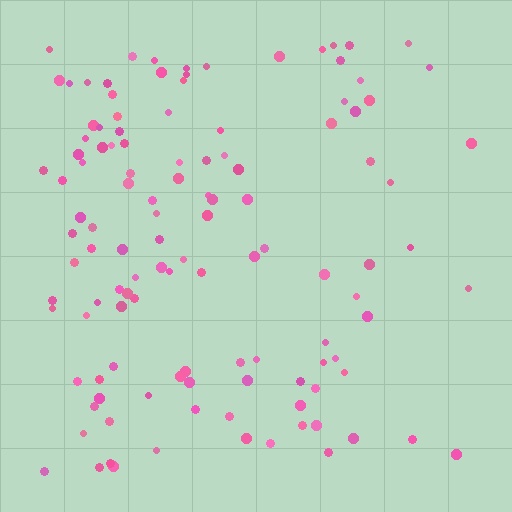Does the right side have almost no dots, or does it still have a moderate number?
Still a moderate number, just noticeably fewer than the left.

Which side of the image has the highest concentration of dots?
The left.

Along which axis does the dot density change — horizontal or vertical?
Horizontal.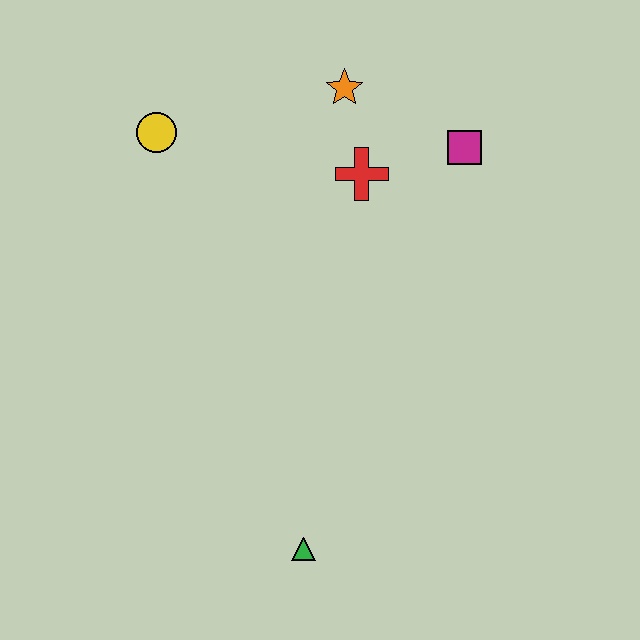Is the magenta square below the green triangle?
No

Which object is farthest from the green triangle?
The orange star is farthest from the green triangle.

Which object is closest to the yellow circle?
The orange star is closest to the yellow circle.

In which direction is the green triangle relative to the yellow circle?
The green triangle is below the yellow circle.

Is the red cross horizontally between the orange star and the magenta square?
Yes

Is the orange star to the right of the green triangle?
Yes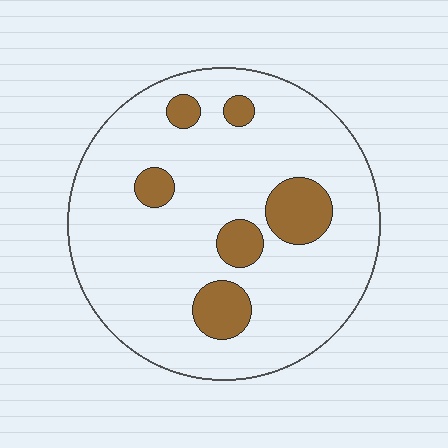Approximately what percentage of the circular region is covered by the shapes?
Approximately 15%.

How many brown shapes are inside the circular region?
6.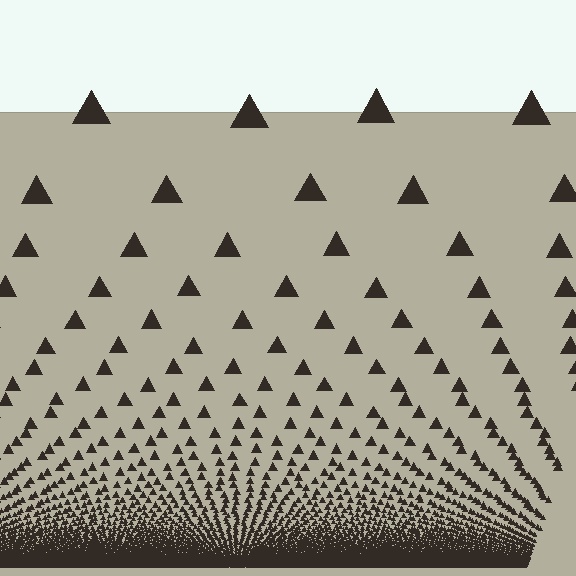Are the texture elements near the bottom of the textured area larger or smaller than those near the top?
Smaller. The gradient is inverted — elements near the bottom are smaller and denser.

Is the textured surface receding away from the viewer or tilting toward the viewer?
The surface appears to tilt toward the viewer. Texture elements get larger and sparser toward the top.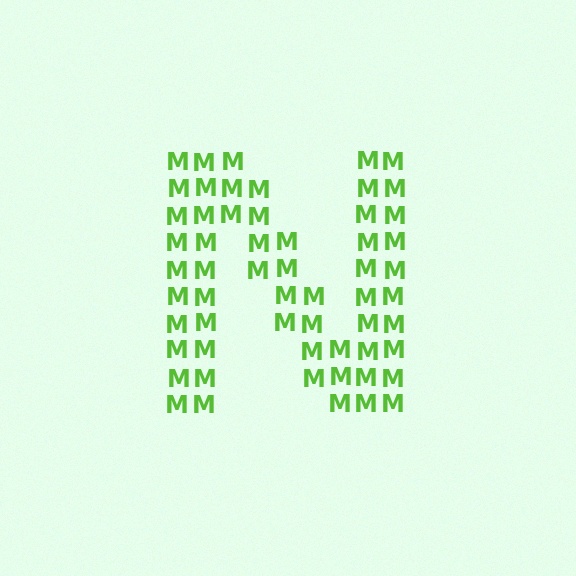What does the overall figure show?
The overall figure shows the letter N.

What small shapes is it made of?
It is made of small letter M's.